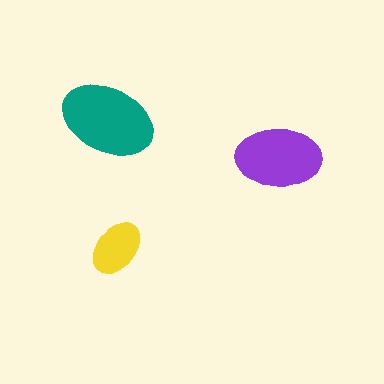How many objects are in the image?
There are 3 objects in the image.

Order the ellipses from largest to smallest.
the teal one, the purple one, the yellow one.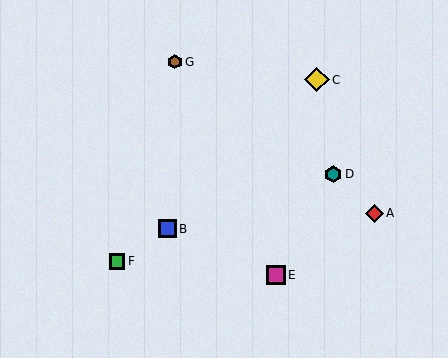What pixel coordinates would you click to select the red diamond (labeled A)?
Click at (374, 213) to select the red diamond A.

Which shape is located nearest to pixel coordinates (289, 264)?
The magenta square (labeled E) at (276, 275) is nearest to that location.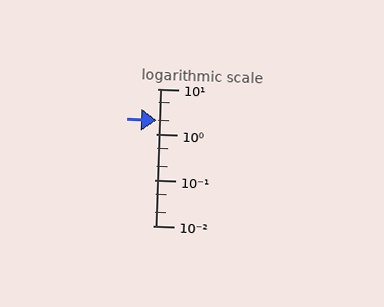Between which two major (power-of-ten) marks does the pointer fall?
The pointer is between 1 and 10.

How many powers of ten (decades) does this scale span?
The scale spans 3 decades, from 0.01 to 10.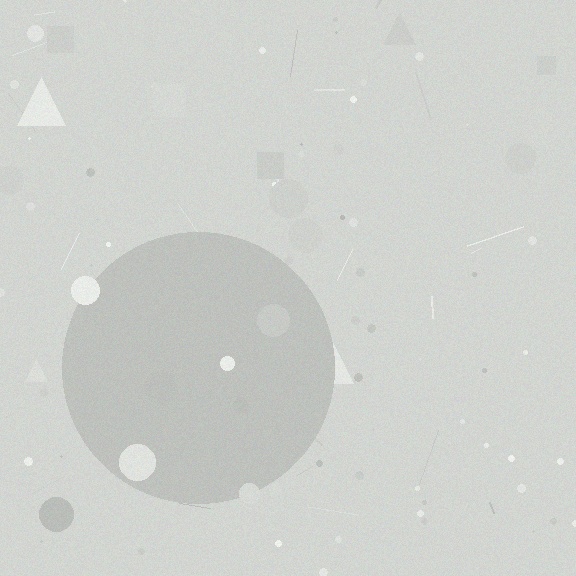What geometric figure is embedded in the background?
A circle is embedded in the background.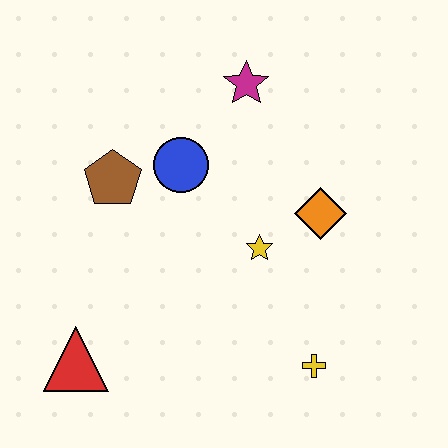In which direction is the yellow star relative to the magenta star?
The yellow star is below the magenta star.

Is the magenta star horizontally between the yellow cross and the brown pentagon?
Yes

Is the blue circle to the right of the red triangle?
Yes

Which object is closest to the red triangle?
The brown pentagon is closest to the red triangle.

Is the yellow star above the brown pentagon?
No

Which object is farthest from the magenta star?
The red triangle is farthest from the magenta star.